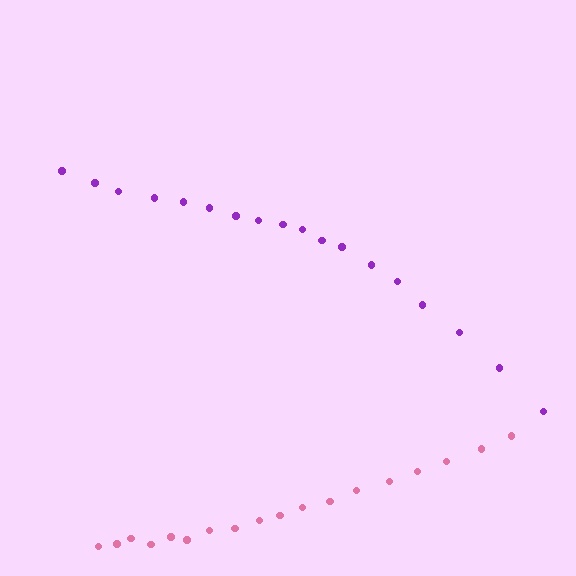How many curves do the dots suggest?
There are 2 distinct paths.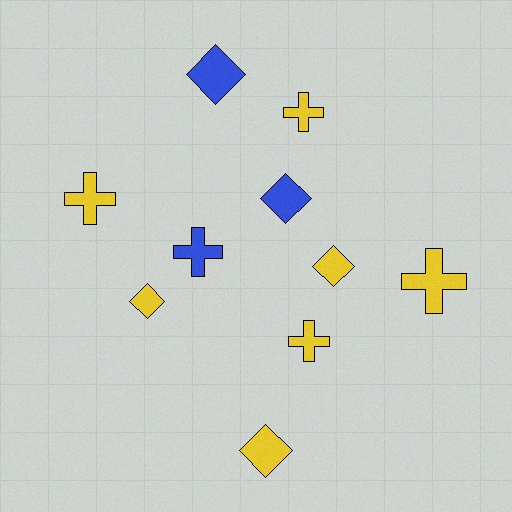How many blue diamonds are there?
There are 2 blue diamonds.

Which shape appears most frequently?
Cross, with 5 objects.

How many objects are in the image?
There are 10 objects.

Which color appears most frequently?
Yellow, with 7 objects.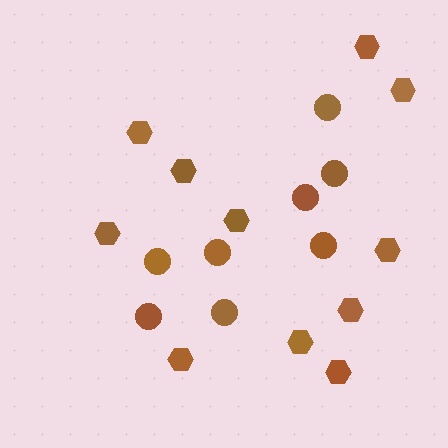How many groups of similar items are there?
There are 2 groups: one group of circles (8) and one group of hexagons (11).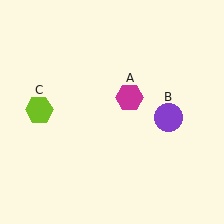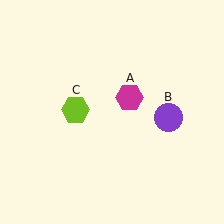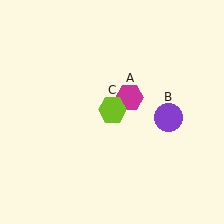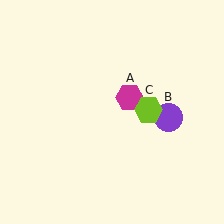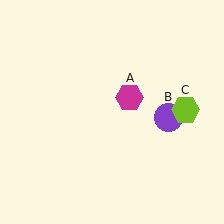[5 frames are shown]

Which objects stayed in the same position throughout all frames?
Magenta hexagon (object A) and purple circle (object B) remained stationary.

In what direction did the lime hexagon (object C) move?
The lime hexagon (object C) moved right.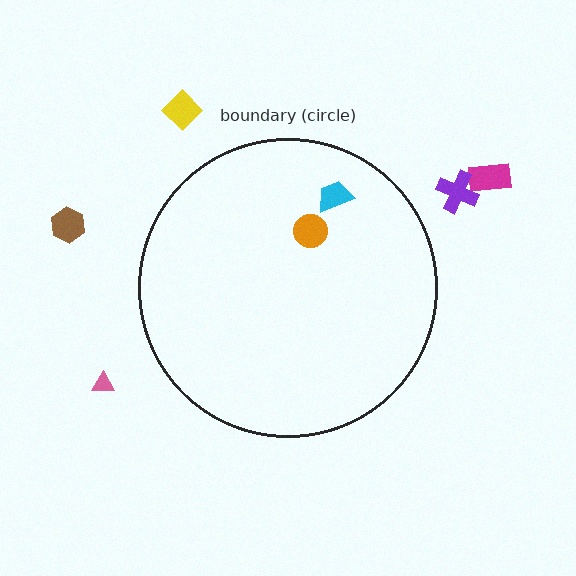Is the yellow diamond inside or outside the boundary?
Outside.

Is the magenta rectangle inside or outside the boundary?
Outside.